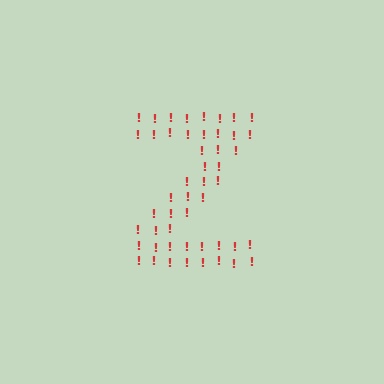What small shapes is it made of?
It is made of small exclamation marks.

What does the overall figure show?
The overall figure shows the letter Z.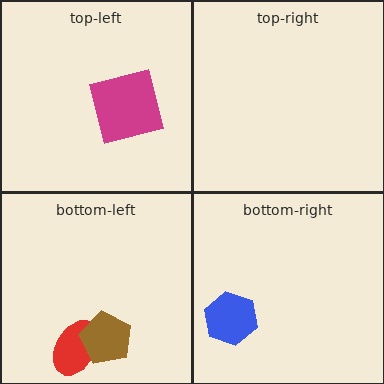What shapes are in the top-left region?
The magenta square.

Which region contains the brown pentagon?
The bottom-left region.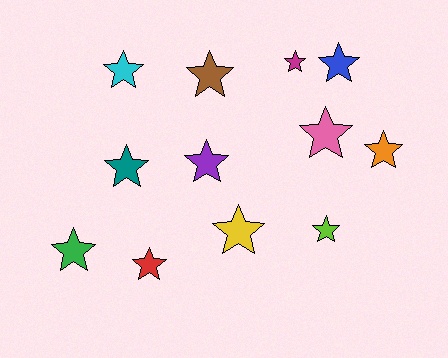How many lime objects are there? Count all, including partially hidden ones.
There is 1 lime object.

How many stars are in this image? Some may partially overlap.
There are 12 stars.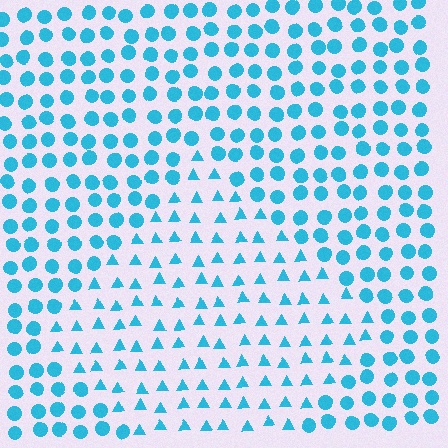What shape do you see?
I see a diamond.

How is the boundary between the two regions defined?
The boundary is defined by a change in element shape: triangles inside vs. circles outside. All elements share the same color and spacing.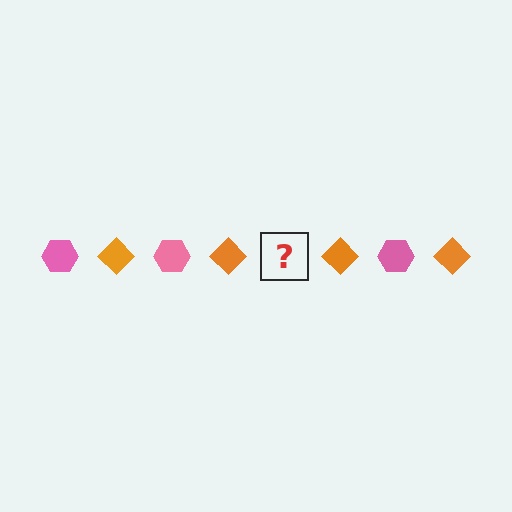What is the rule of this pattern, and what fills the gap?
The rule is that the pattern alternates between pink hexagon and orange diamond. The gap should be filled with a pink hexagon.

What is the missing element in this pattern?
The missing element is a pink hexagon.